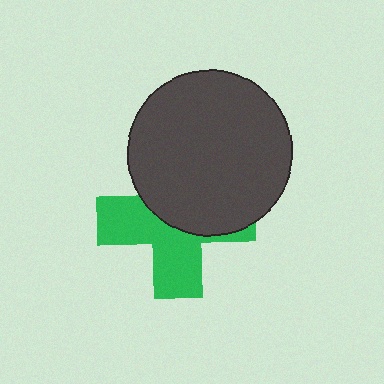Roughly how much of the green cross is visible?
About half of it is visible (roughly 50%).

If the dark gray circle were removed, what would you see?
You would see the complete green cross.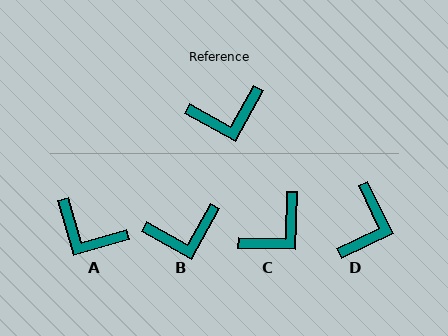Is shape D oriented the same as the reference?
No, it is off by about 55 degrees.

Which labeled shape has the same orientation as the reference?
B.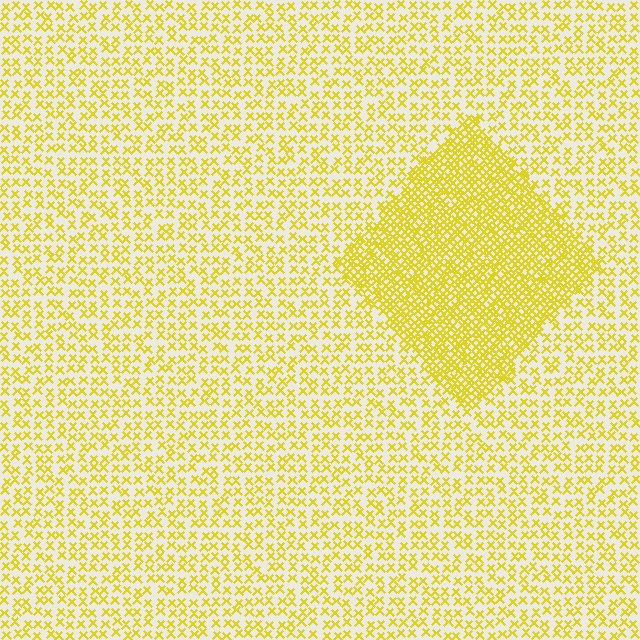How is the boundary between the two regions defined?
The boundary is defined by a change in element density (approximately 2.4x ratio). All elements are the same color, size, and shape.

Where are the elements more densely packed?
The elements are more densely packed inside the diamond boundary.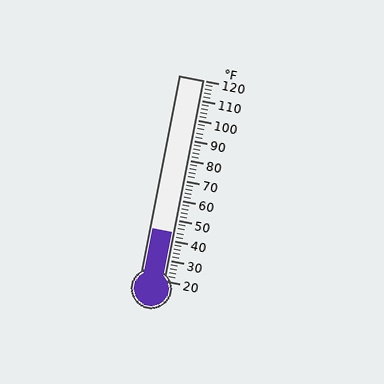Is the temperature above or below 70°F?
The temperature is below 70°F.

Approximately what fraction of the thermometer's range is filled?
The thermometer is filled to approximately 25% of its range.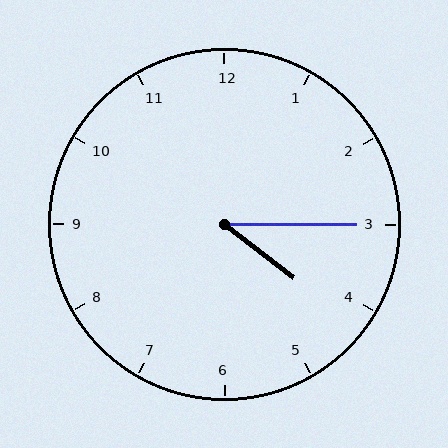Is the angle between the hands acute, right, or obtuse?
It is acute.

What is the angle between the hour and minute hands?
Approximately 38 degrees.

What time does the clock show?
4:15.